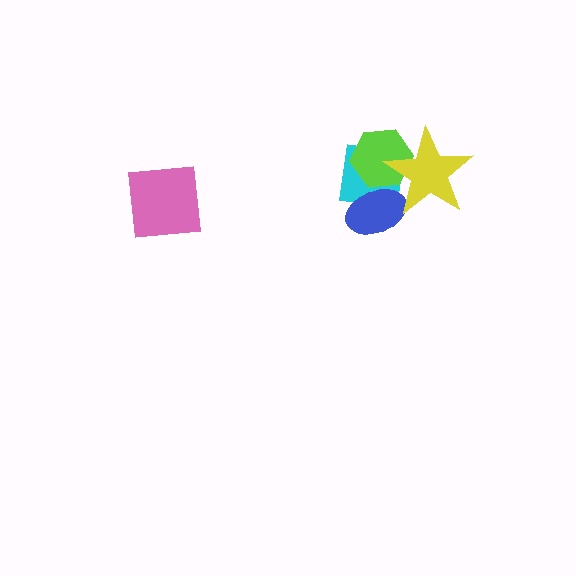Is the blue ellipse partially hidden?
Yes, it is partially covered by another shape.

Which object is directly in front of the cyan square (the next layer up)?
The blue ellipse is directly in front of the cyan square.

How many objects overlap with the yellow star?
3 objects overlap with the yellow star.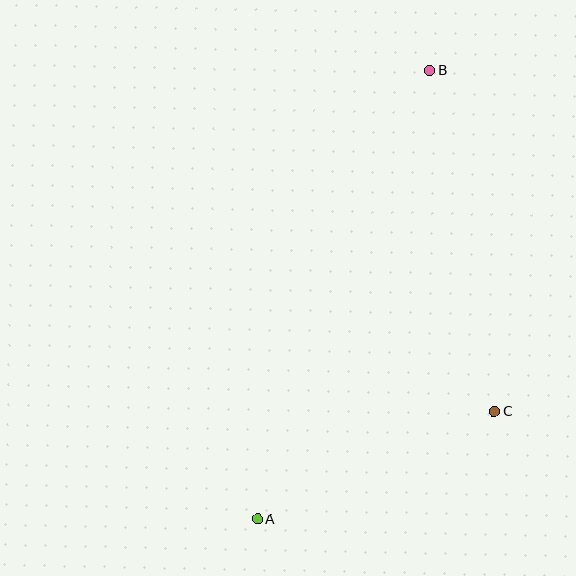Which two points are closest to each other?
Points A and C are closest to each other.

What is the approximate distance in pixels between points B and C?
The distance between B and C is approximately 348 pixels.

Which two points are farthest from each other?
Points A and B are farthest from each other.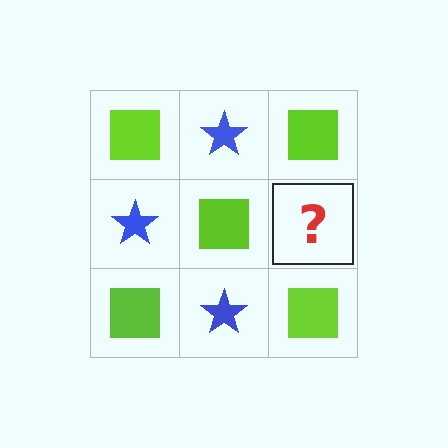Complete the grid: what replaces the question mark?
The question mark should be replaced with a blue star.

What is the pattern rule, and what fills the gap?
The rule is that it alternates lime square and blue star in a checkerboard pattern. The gap should be filled with a blue star.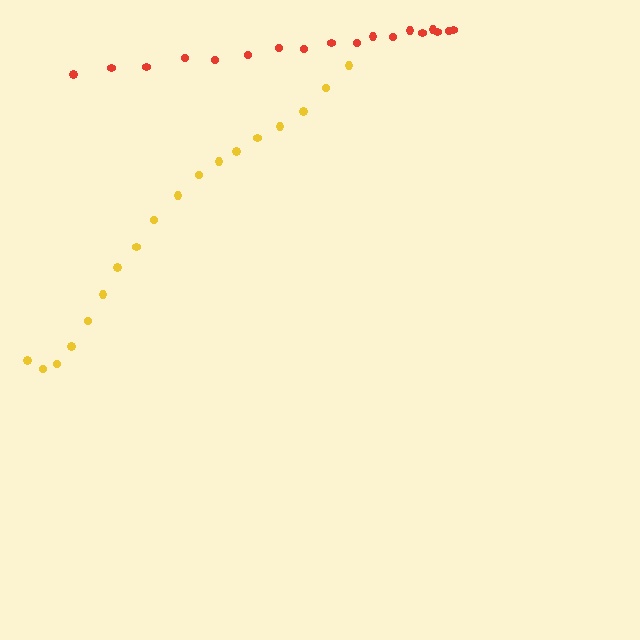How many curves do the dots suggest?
There are 2 distinct paths.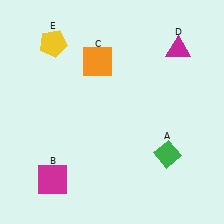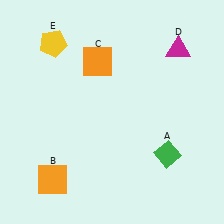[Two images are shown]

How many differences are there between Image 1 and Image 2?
There is 1 difference between the two images.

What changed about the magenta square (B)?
In Image 1, B is magenta. In Image 2, it changed to orange.